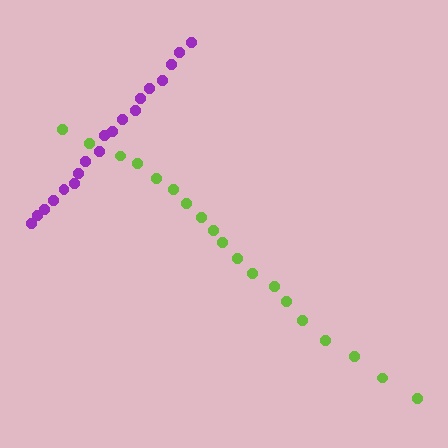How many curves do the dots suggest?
There are 2 distinct paths.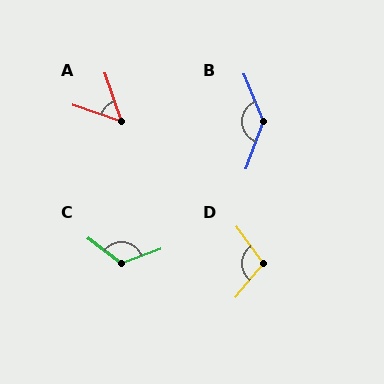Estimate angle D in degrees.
Approximately 104 degrees.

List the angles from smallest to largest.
A (52°), D (104°), C (122°), B (137°).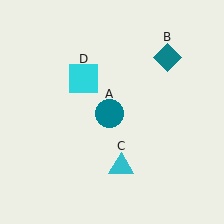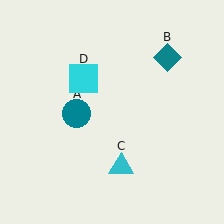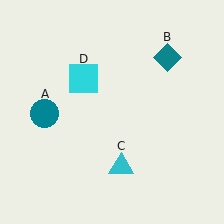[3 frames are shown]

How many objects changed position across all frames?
1 object changed position: teal circle (object A).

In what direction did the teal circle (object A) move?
The teal circle (object A) moved left.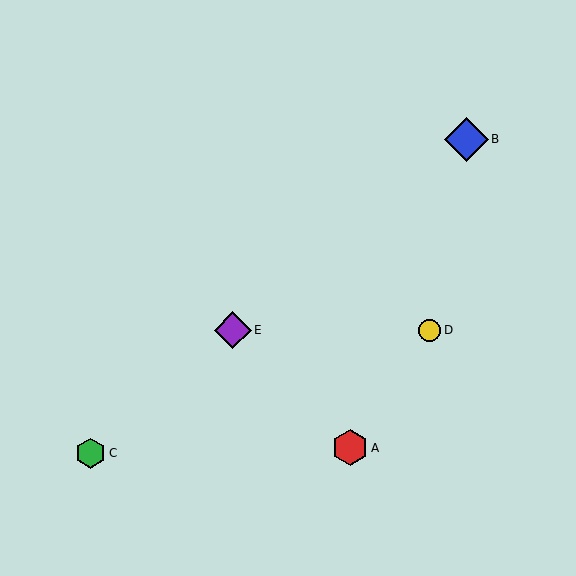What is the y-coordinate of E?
Object E is at y≈330.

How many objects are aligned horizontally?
2 objects (D, E) are aligned horizontally.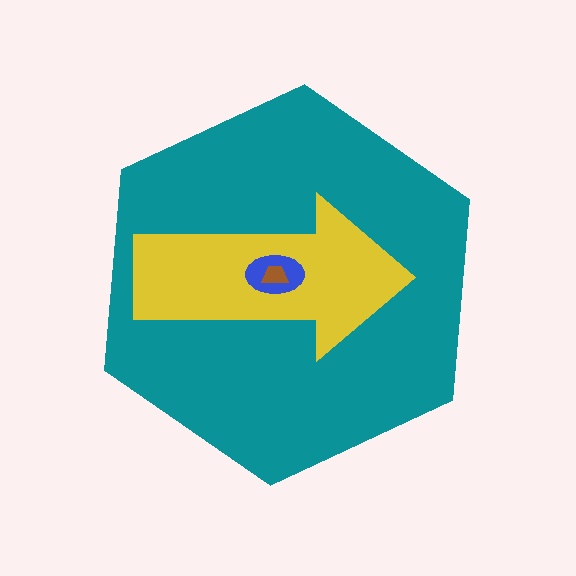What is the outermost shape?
The teal hexagon.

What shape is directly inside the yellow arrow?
The blue ellipse.